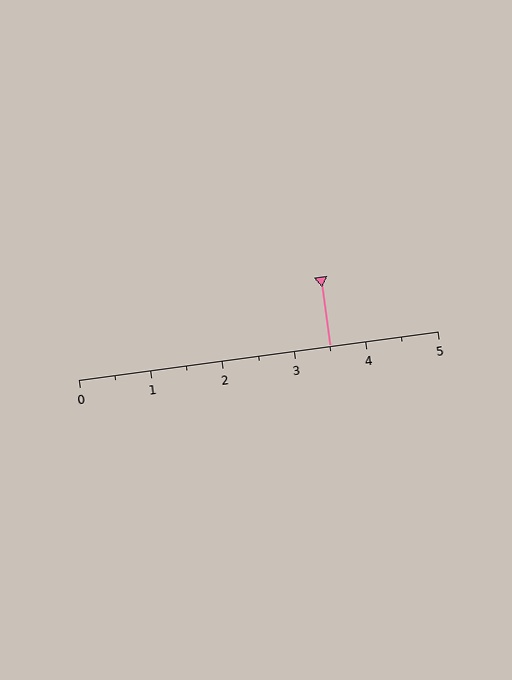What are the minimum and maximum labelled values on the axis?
The axis runs from 0 to 5.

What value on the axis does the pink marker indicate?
The marker indicates approximately 3.5.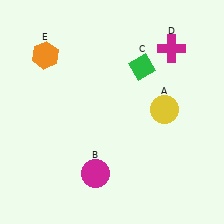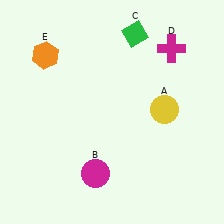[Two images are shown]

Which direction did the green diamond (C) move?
The green diamond (C) moved up.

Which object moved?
The green diamond (C) moved up.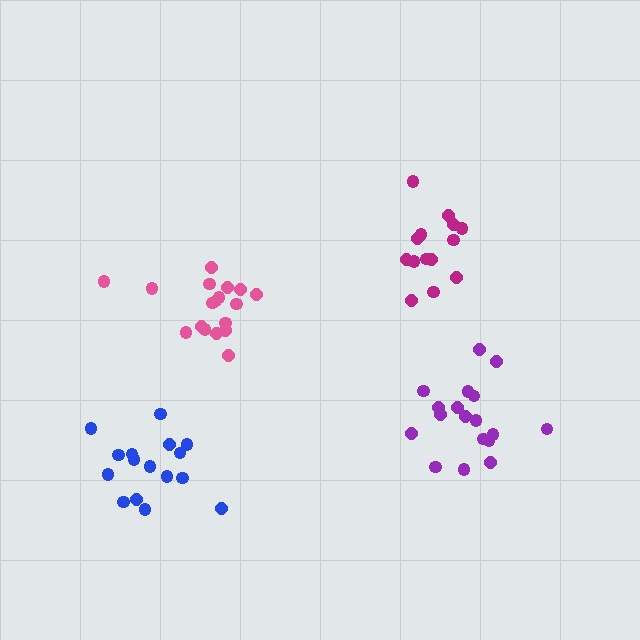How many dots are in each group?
Group 1: 14 dots, Group 2: 18 dots, Group 3: 16 dots, Group 4: 18 dots (66 total).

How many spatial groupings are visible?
There are 4 spatial groupings.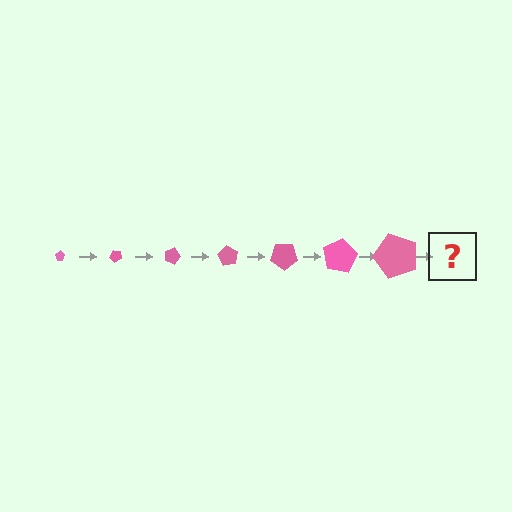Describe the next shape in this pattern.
It should be a pentagon, larger than the previous one and rotated 315 degrees from the start.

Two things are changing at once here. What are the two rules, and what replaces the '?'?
The two rules are that the pentagon grows larger each step and it rotates 45 degrees each step. The '?' should be a pentagon, larger than the previous one and rotated 315 degrees from the start.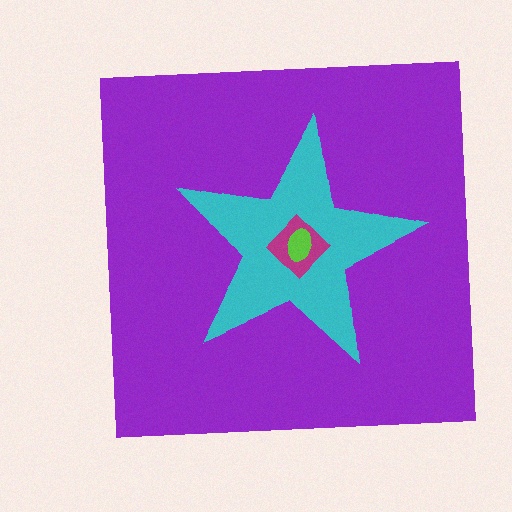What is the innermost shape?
The lime ellipse.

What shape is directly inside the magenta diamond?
The lime ellipse.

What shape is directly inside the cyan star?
The magenta diamond.